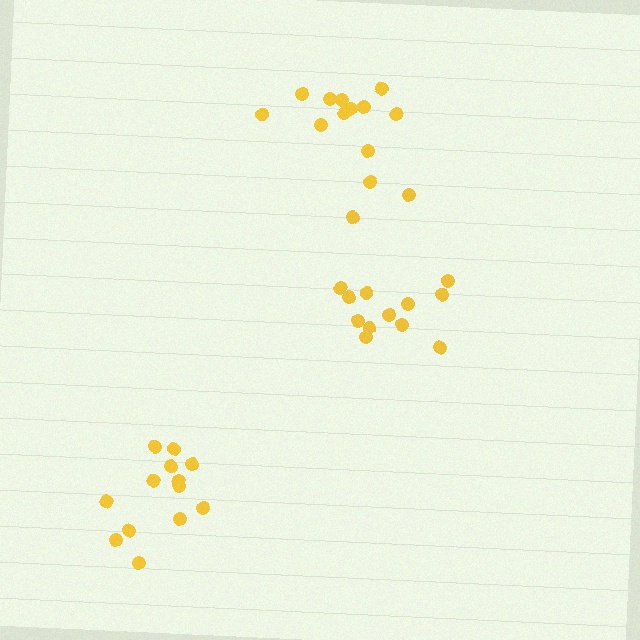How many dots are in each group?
Group 1: 13 dots, Group 2: 12 dots, Group 3: 14 dots (39 total).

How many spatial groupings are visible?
There are 3 spatial groupings.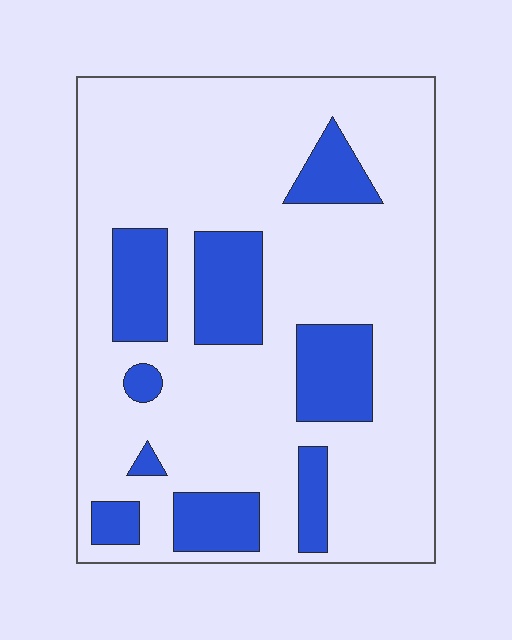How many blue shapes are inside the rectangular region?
9.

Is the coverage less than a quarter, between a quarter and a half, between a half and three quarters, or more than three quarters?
Less than a quarter.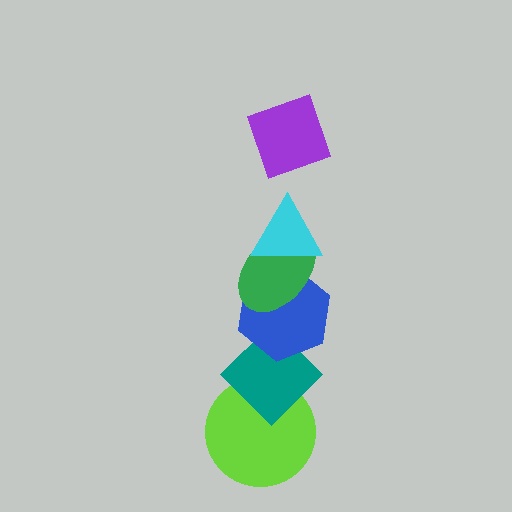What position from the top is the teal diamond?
The teal diamond is 5th from the top.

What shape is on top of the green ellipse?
The cyan triangle is on top of the green ellipse.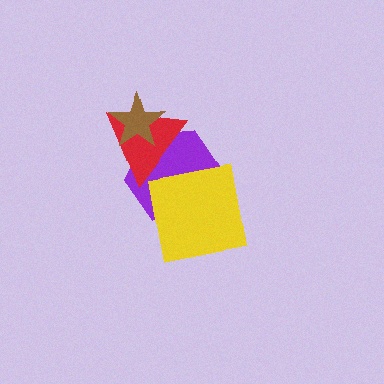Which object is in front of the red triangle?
The brown star is in front of the red triangle.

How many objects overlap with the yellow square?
1 object overlaps with the yellow square.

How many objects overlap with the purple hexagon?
3 objects overlap with the purple hexagon.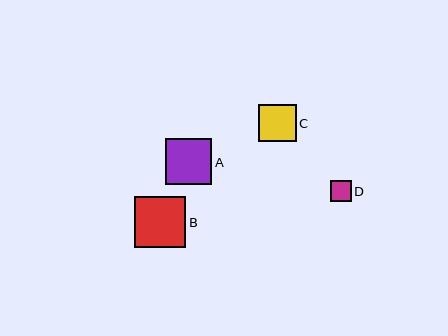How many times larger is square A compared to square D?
Square A is approximately 2.2 times the size of square D.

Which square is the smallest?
Square D is the smallest with a size of approximately 21 pixels.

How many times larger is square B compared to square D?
Square B is approximately 2.5 times the size of square D.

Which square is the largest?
Square B is the largest with a size of approximately 51 pixels.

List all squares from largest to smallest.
From largest to smallest: B, A, C, D.